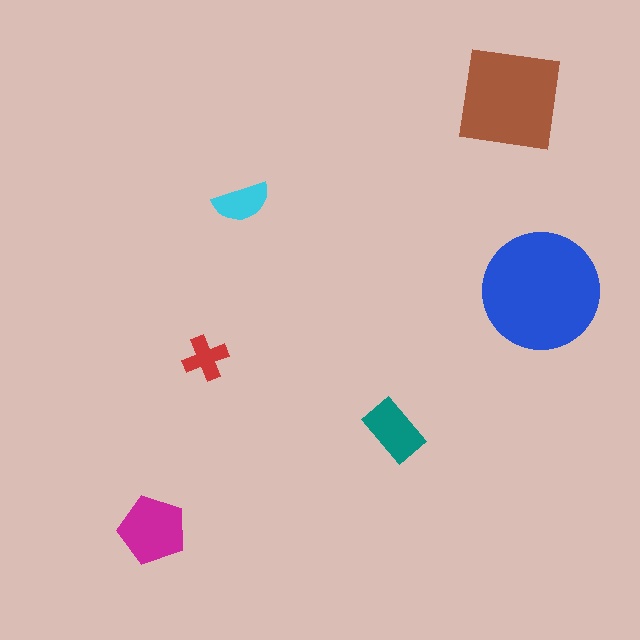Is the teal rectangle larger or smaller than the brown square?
Smaller.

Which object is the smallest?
The red cross.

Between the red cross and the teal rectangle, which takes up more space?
The teal rectangle.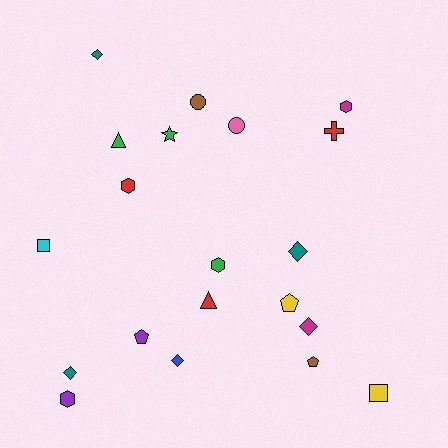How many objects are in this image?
There are 20 objects.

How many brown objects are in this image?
There are 2 brown objects.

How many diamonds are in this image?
There are 5 diamonds.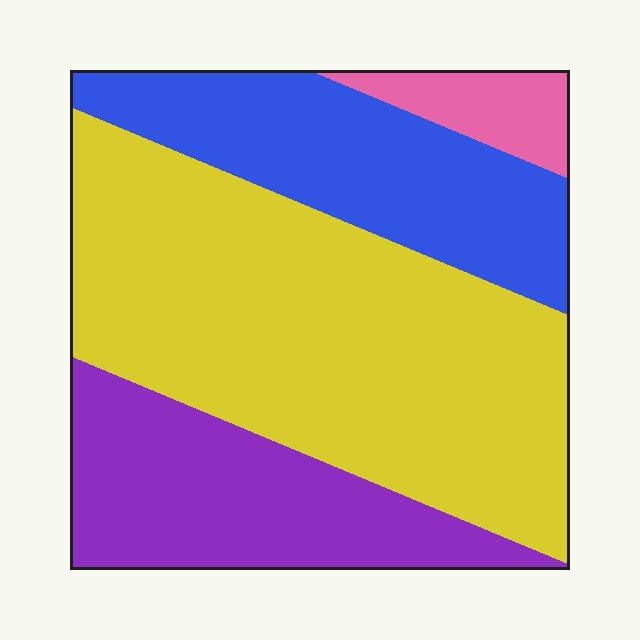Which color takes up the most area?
Yellow, at roughly 50%.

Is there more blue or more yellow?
Yellow.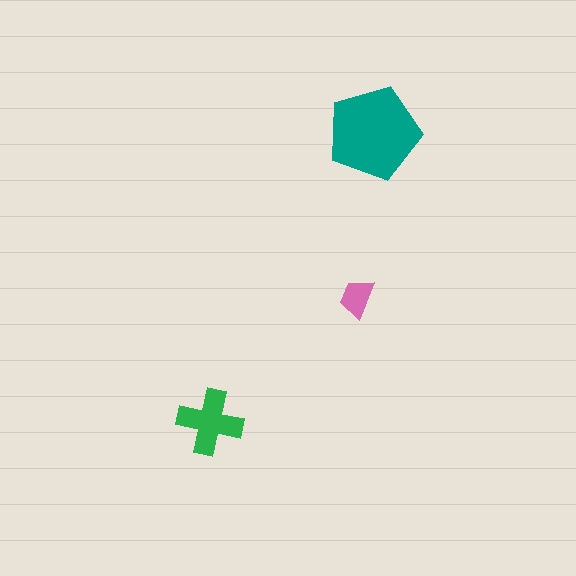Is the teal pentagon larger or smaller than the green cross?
Larger.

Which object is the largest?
The teal pentagon.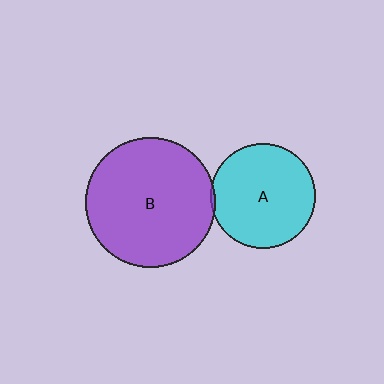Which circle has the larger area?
Circle B (purple).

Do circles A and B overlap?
Yes.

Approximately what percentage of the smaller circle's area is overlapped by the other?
Approximately 5%.